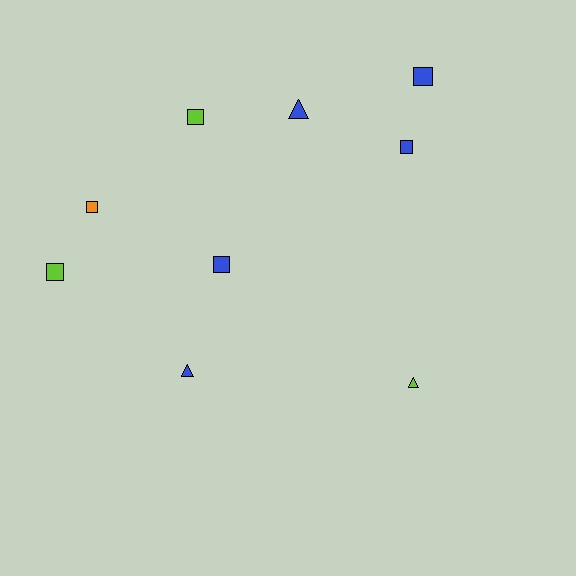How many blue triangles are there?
There are 2 blue triangles.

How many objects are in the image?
There are 9 objects.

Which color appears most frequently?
Blue, with 5 objects.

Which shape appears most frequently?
Square, with 6 objects.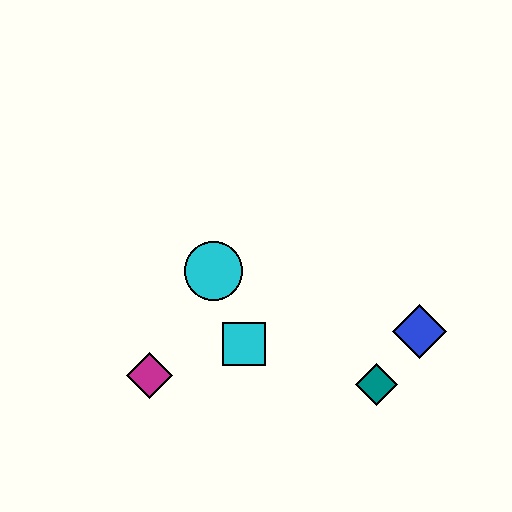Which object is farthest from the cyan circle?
The blue diamond is farthest from the cyan circle.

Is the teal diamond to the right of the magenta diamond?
Yes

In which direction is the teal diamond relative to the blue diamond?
The teal diamond is below the blue diamond.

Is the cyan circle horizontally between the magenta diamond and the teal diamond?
Yes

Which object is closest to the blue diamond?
The teal diamond is closest to the blue diamond.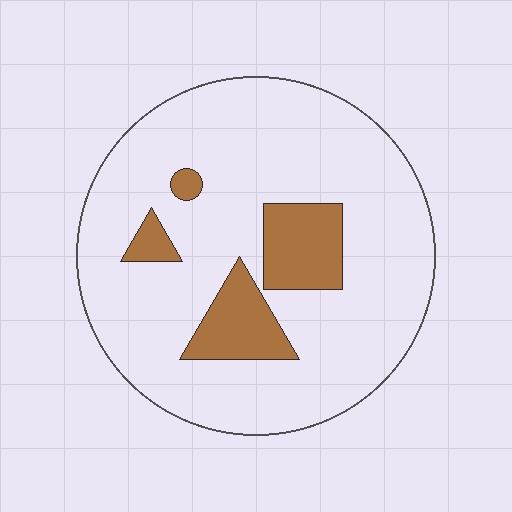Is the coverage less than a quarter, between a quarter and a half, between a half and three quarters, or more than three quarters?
Less than a quarter.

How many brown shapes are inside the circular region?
4.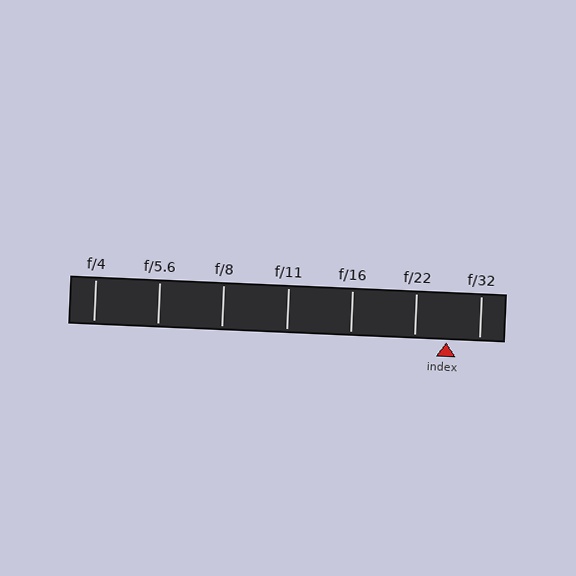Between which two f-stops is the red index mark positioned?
The index mark is between f/22 and f/32.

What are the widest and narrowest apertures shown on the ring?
The widest aperture shown is f/4 and the narrowest is f/32.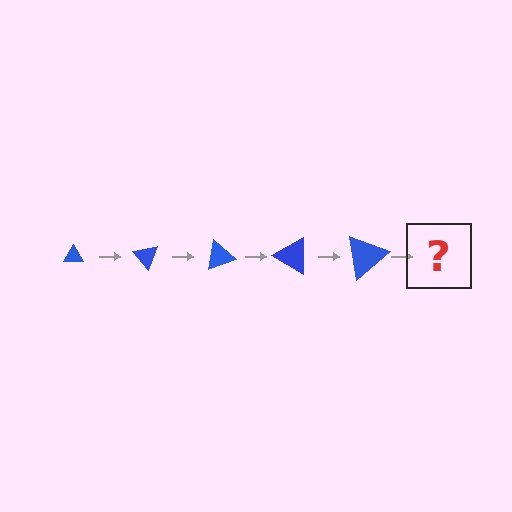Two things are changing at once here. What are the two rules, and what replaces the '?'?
The two rules are that the triangle grows larger each step and it rotates 50 degrees each step. The '?' should be a triangle, larger than the previous one and rotated 250 degrees from the start.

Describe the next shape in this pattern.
It should be a triangle, larger than the previous one and rotated 250 degrees from the start.